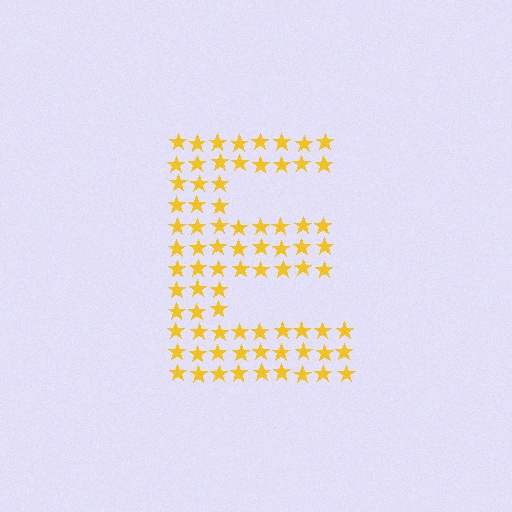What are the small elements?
The small elements are stars.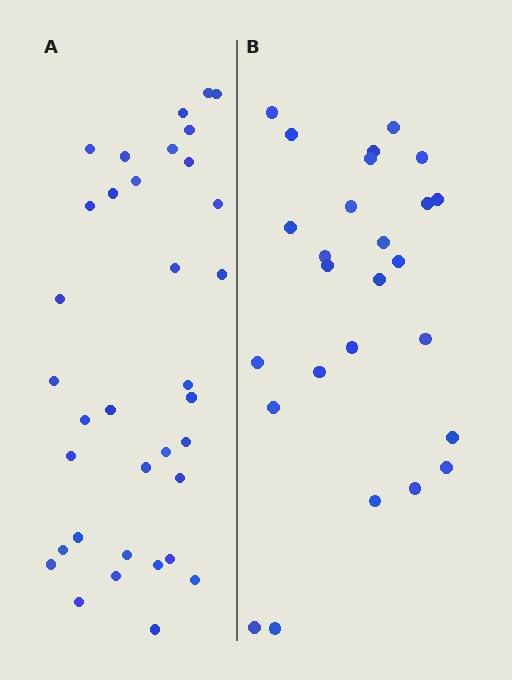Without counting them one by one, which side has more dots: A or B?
Region A (the left region) has more dots.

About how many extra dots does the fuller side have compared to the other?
Region A has roughly 8 or so more dots than region B.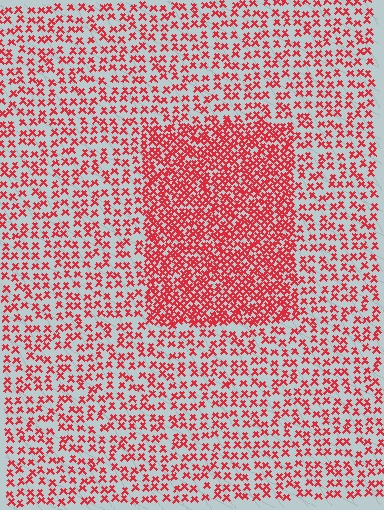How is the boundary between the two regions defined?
The boundary is defined by a change in element density (approximately 2.2x ratio). All elements are the same color, size, and shape.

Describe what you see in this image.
The image contains small red elements arranged at two different densities. A rectangle-shaped region is visible where the elements are more densely packed than the surrounding area.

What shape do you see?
I see a rectangle.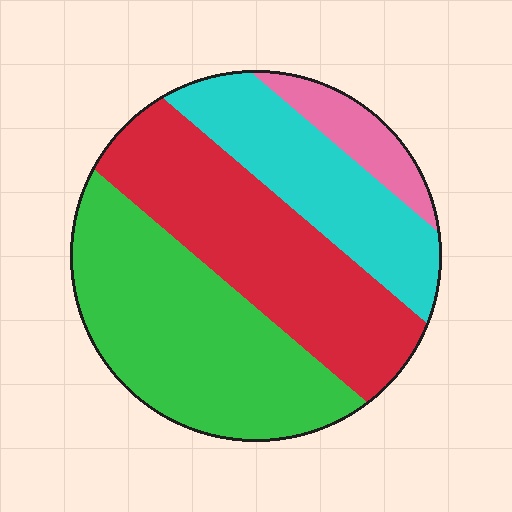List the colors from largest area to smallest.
From largest to smallest: green, red, cyan, pink.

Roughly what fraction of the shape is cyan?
Cyan takes up about one fifth (1/5) of the shape.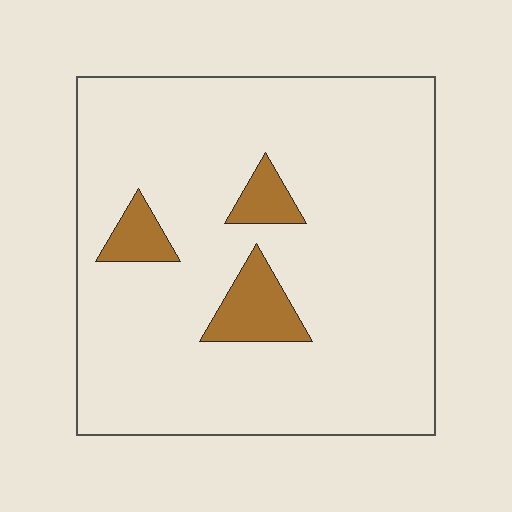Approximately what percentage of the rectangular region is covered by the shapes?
Approximately 10%.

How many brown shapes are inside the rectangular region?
3.